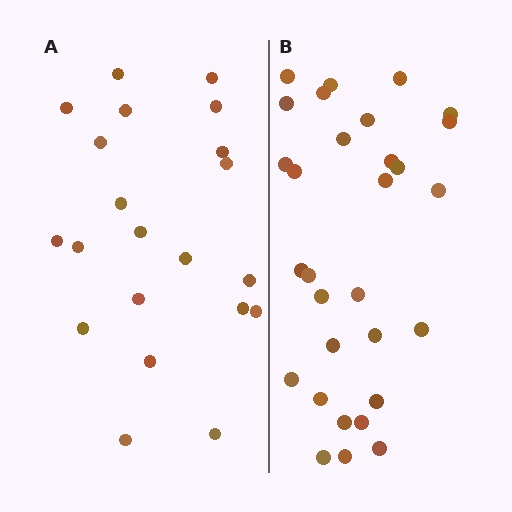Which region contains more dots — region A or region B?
Region B (the right region) has more dots.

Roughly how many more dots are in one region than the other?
Region B has roughly 8 or so more dots than region A.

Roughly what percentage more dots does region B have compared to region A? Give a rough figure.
About 45% more.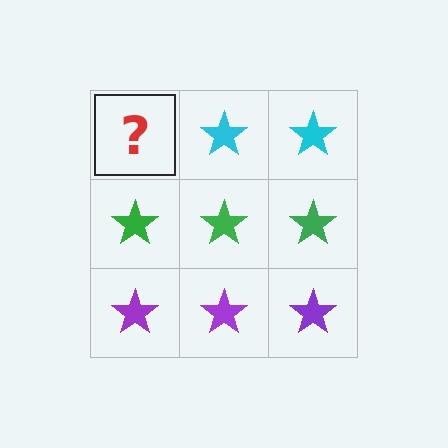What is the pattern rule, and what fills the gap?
The rule is that each row has a consistent color. The gap should be filled with a cyan star.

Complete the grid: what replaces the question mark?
The question mark should be replaced with a cyan star.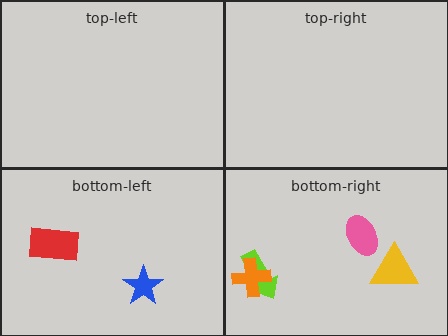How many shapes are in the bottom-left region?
2.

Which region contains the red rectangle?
The bottom-left region.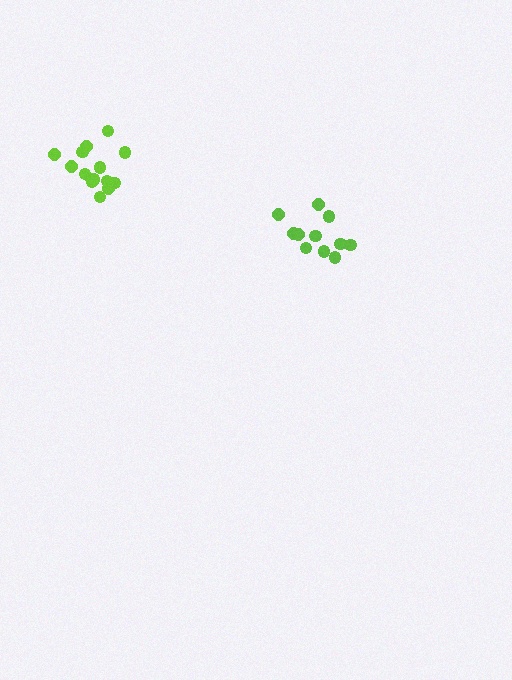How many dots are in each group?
Group 1: 11 dots, Group 2: 15 dots (26 total).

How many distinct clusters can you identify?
There are 2 distinct clusters.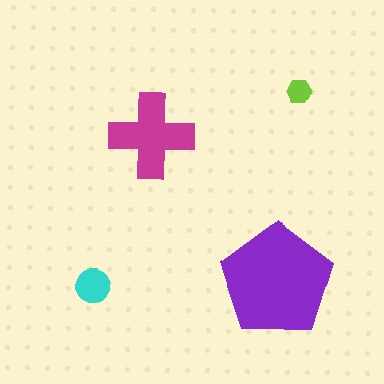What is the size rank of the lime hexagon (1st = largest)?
4th.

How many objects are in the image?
There are 4 objects in the image.